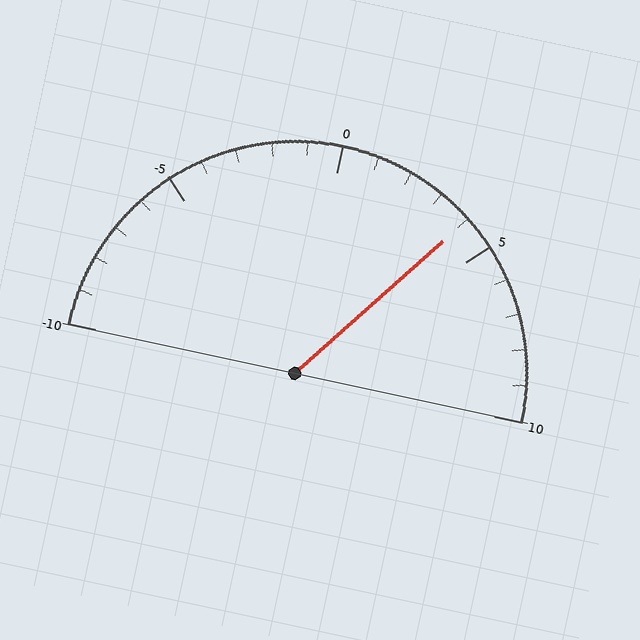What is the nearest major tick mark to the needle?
The nearest major tick mark is 5.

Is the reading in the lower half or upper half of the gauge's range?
The reading is in the upper half of the range (-10 to 10).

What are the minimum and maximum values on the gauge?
The gauge ranges from -10 to 10.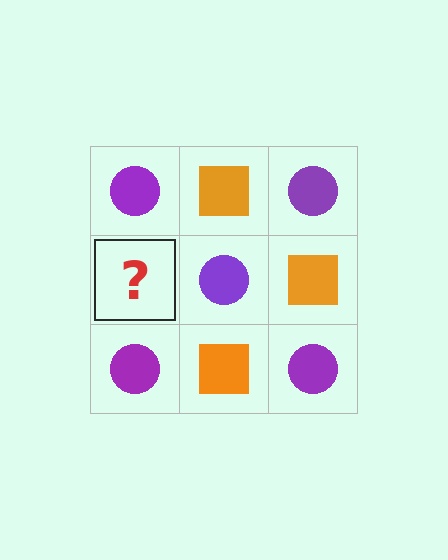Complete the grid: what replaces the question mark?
The question mark should be replaced with an orange square.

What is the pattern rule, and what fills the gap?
The rule is that it alternates purple circle and orange square in a checkerboard pattern. The gap should be filled with an orange square.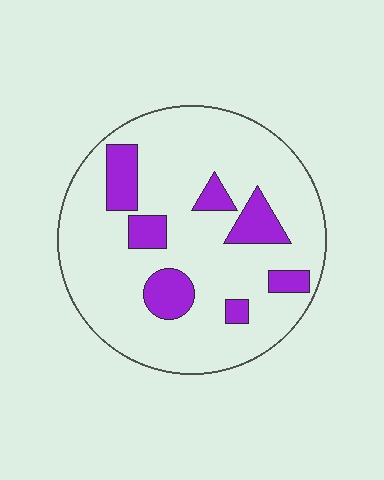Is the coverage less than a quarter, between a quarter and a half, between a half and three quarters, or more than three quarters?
Less than a quarter.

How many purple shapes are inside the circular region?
7.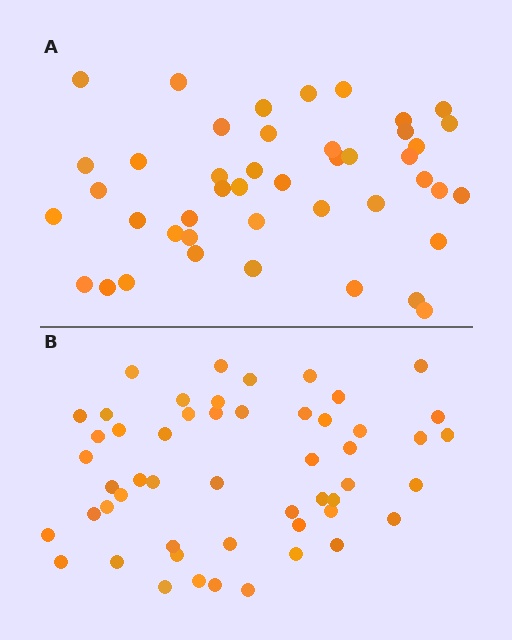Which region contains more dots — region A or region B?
Region B (the bottom region) has more dots.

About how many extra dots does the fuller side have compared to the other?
Region B has roughly 8 or so more dots than region A.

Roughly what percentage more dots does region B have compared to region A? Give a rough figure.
About 20% more.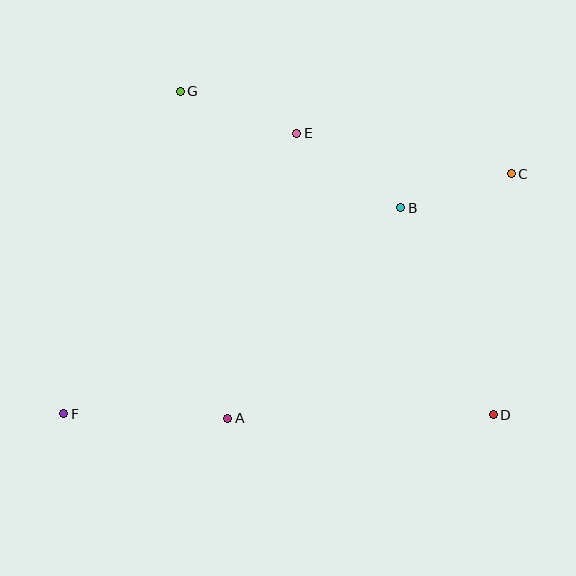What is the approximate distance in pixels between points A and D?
The distance between A and D is approximately 266 pixels.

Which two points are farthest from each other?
Points C and F are farthest from each other.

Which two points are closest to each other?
Points B and C are closest to each other.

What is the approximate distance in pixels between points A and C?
The distance between A and C is approximately 374 pixels.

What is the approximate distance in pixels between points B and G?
The distance between B and G is approximately 249 pixels.